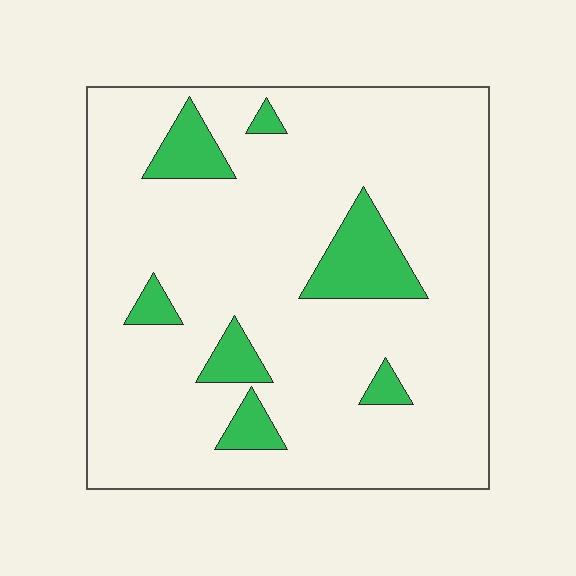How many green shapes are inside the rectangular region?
7.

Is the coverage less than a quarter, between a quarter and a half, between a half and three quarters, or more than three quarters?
Less than a quarter.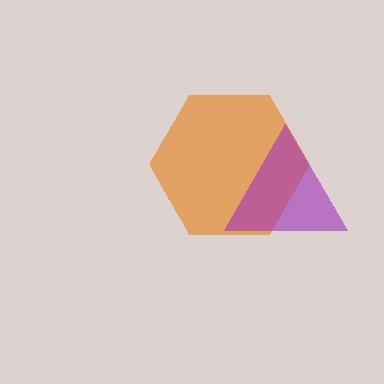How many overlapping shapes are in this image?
There are 2 overlapping shapes in the image.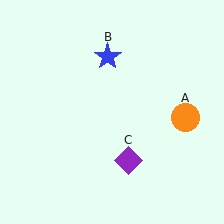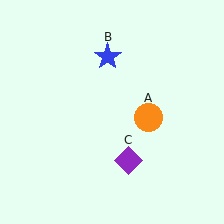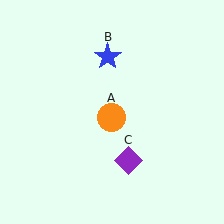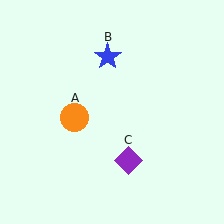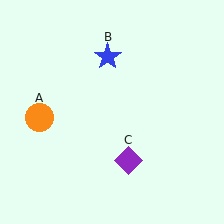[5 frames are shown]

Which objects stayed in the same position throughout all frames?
Blue star (object B) and purple diamond (object C) remained stationary.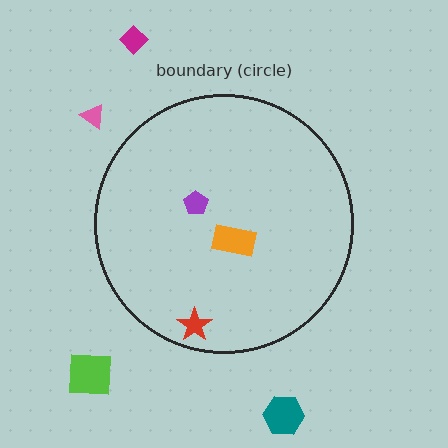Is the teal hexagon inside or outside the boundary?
Outside.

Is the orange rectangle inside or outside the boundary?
Inside.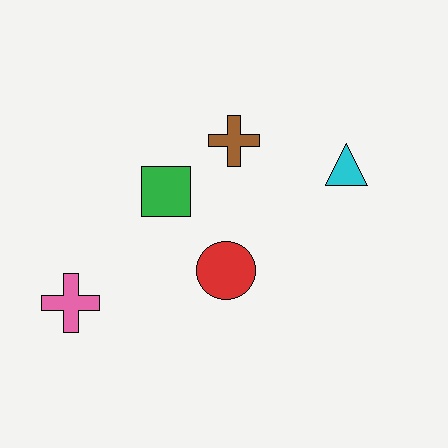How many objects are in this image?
There are 5 objects.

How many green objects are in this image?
There is 1 green object.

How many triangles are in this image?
There is 1 triangle.